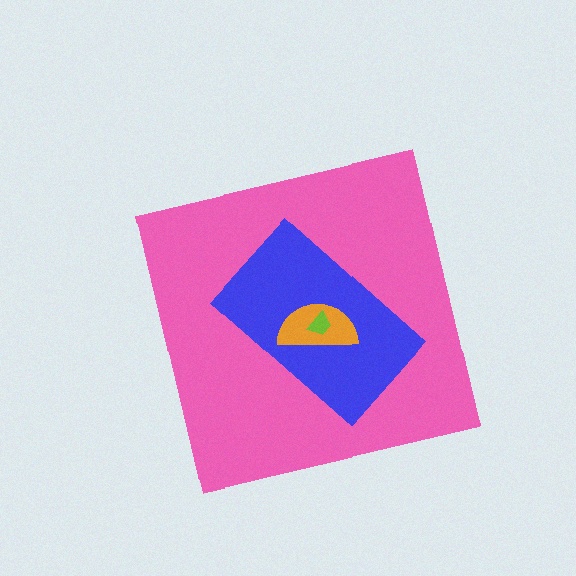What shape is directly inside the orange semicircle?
The lime trapezoid.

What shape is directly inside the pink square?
The blue rectangle.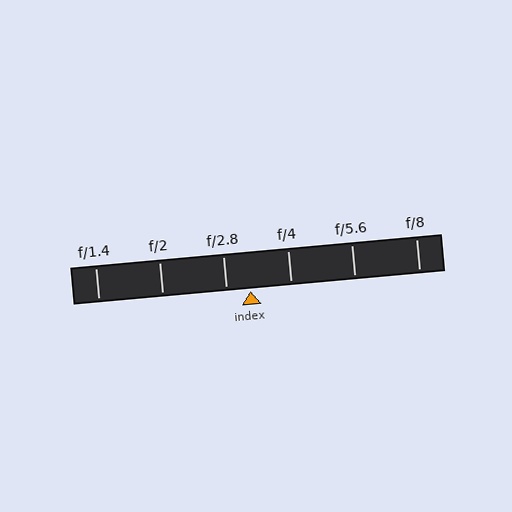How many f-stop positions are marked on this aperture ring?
There are 6 f-stop positions marked.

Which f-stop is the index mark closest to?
The index mark is closest to f/2.8.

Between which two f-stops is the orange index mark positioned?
The index mark is between f/2.8 and f/4.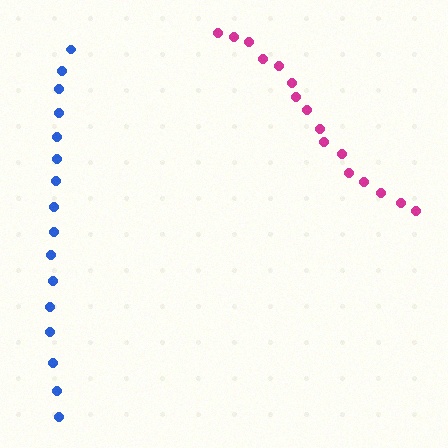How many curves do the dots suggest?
There are 2 distinct paths.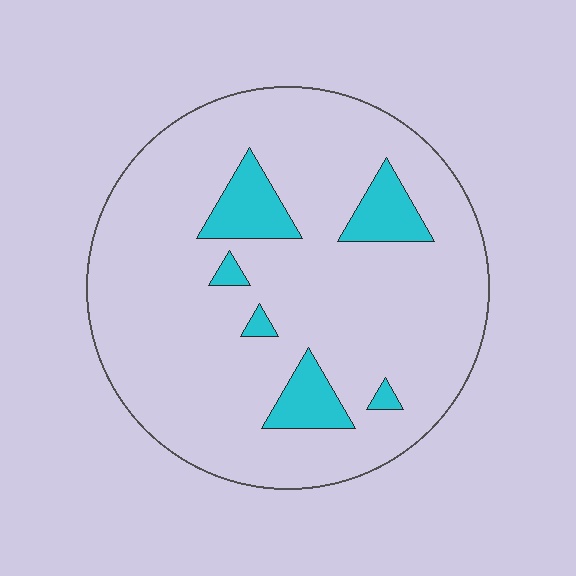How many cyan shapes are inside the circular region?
6.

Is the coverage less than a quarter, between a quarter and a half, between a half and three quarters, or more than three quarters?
Less than a quarter.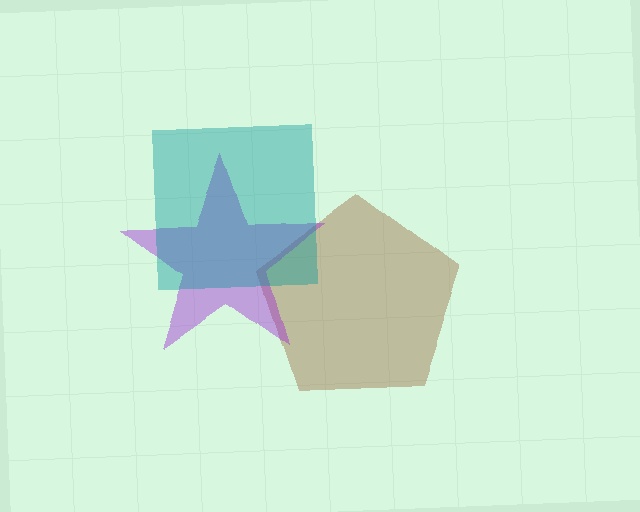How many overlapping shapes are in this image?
There are 3 overlapping shapes in the image.